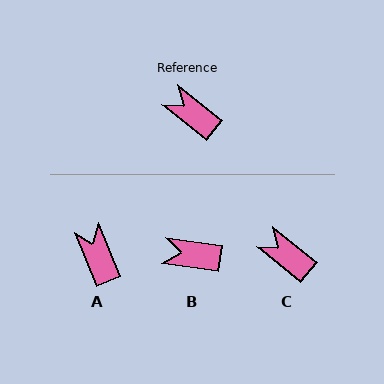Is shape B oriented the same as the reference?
No, it is off by about 31 degrees.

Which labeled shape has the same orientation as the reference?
C.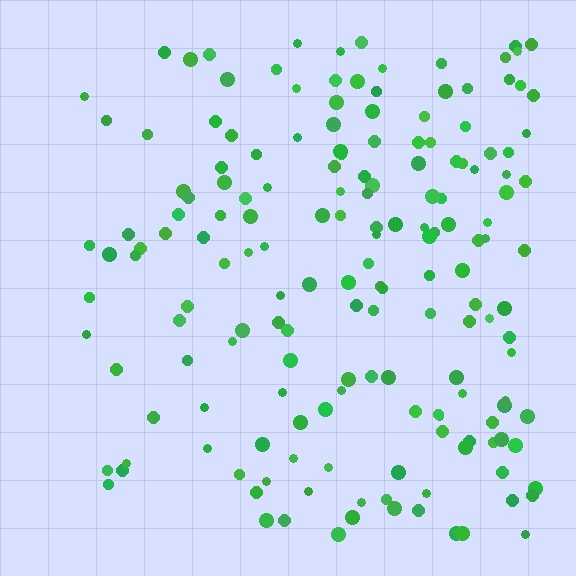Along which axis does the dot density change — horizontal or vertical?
Horizontal.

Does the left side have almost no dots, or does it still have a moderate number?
Still a moderate number, just noticeably fewer than the right.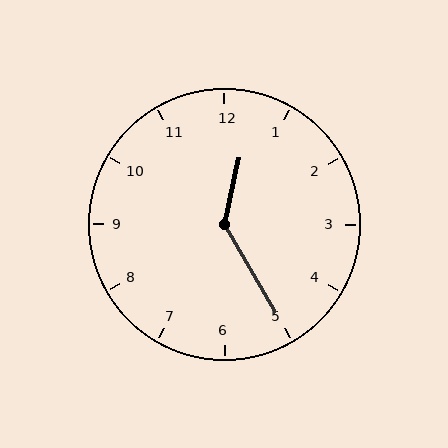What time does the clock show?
12:25.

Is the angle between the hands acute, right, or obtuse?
It is obtuse.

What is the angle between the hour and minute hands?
Approximately 138 degrees.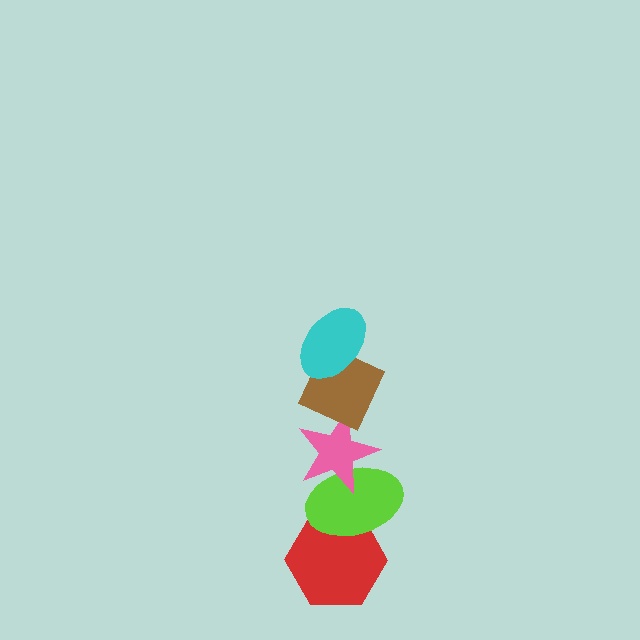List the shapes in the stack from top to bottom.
From top to bottom: the cyan ellipse, the brown diamond, the pink star, the lime ellipse, the red hexagon.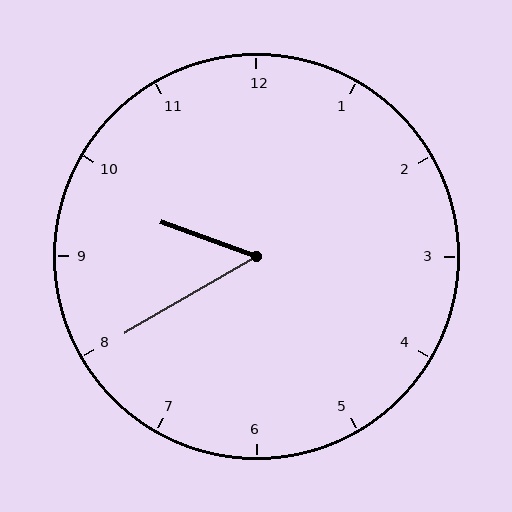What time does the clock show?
9:40.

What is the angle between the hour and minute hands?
Approximately 50 degrees.